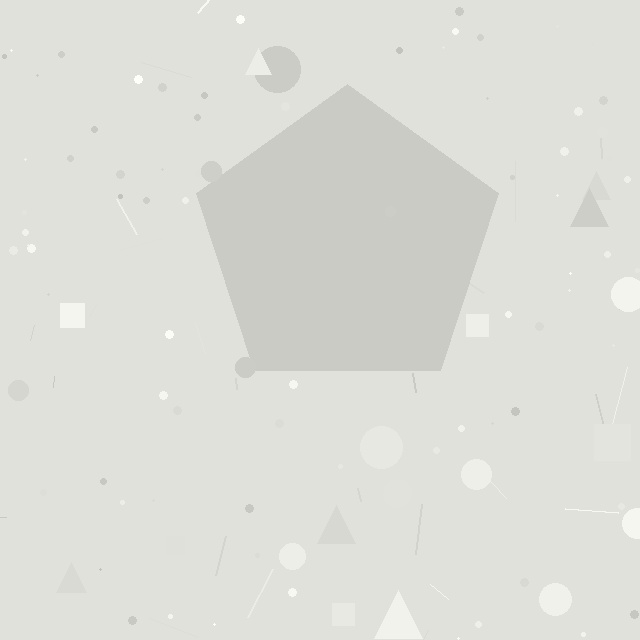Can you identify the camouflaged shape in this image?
The camouflaged shape is a pentagon.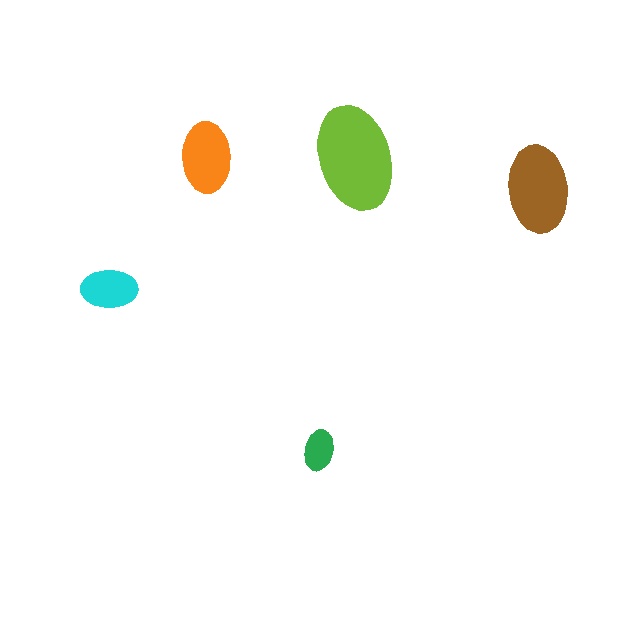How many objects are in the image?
There are 5 objects in the image.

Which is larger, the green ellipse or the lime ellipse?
The lime one.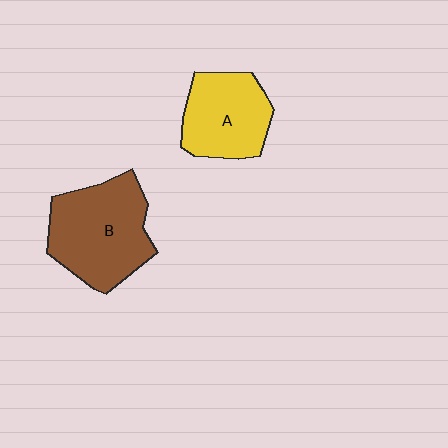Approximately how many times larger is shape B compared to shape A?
Approximately 1.3 times.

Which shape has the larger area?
Shape B (brown).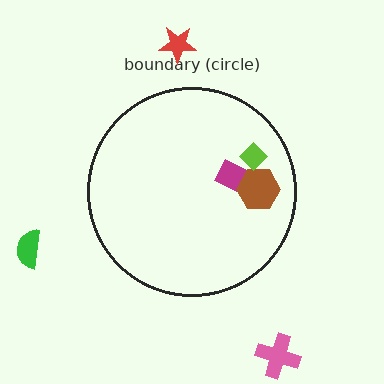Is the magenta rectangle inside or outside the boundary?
Inside.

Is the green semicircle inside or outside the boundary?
Outside.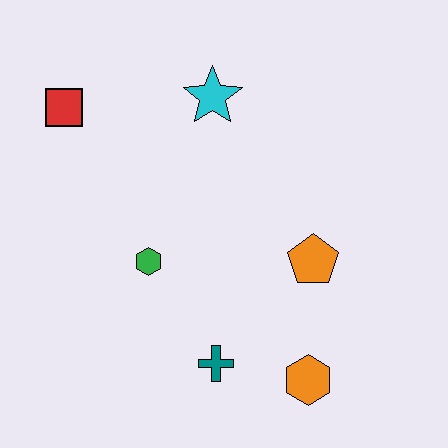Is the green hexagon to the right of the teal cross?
No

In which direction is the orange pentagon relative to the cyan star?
The orange pentagon is below the cyan star.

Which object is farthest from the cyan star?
The orange hexagon is farthest from the cyan star.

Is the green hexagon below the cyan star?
Yes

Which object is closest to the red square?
The cyan star is closest to the red square.